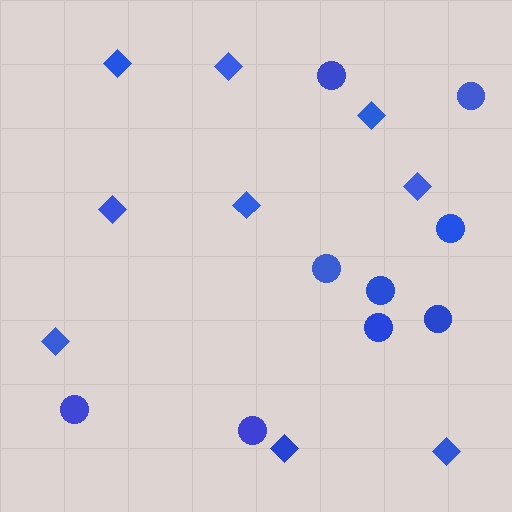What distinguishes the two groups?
There are 2 groups: one group of circles (9) and one group of diamonds (9).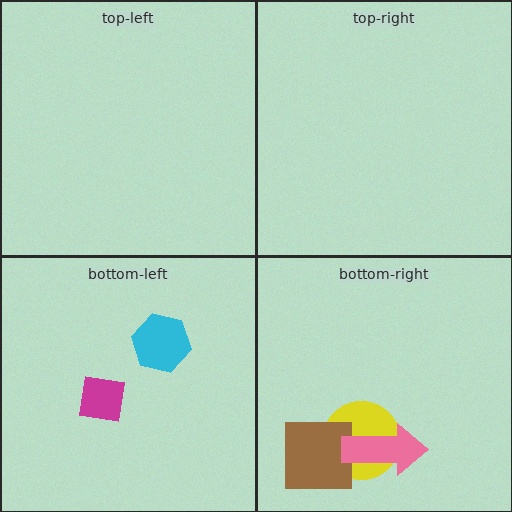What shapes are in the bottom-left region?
The cyan hexagon, the magenta square.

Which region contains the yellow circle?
The bottom-right region.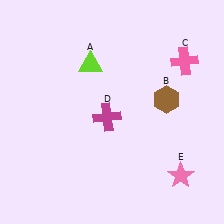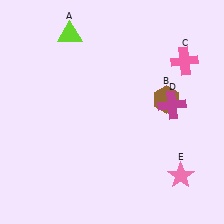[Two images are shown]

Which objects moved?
The objects that moved are: the lime triangle (A), the magenta cross (D).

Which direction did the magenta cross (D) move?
The magenta cross (D) moved right.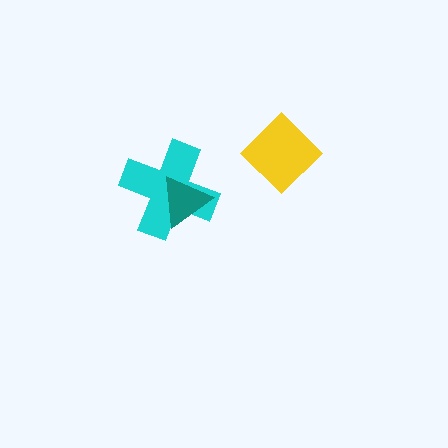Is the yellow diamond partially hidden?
No, no other shape covers it.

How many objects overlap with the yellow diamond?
0 objects overlap with the yellow diamond.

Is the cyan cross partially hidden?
Yes, it is partially covered by another shape.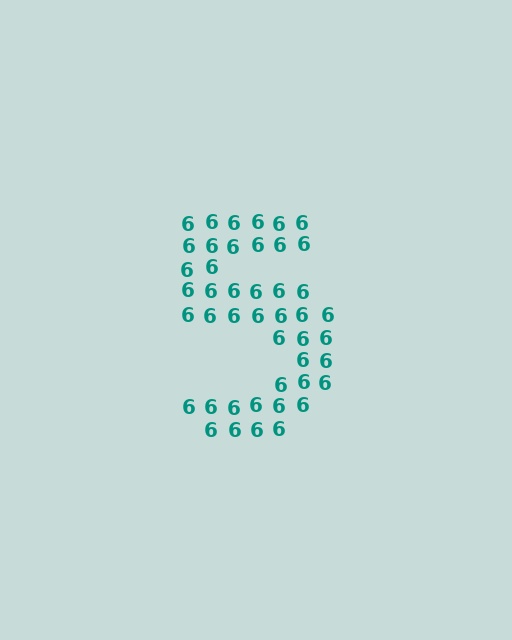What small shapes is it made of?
It is made of small digit 6's.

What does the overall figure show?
The overall figure shows the digit 5.